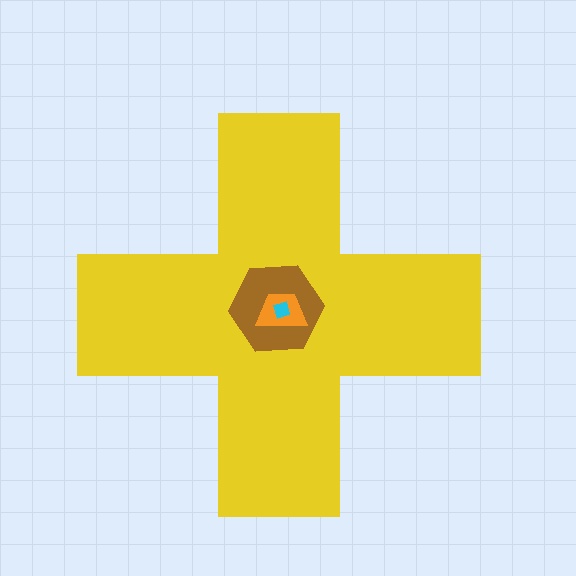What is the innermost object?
The cyan square.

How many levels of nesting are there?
4.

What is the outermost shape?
The yellow cross.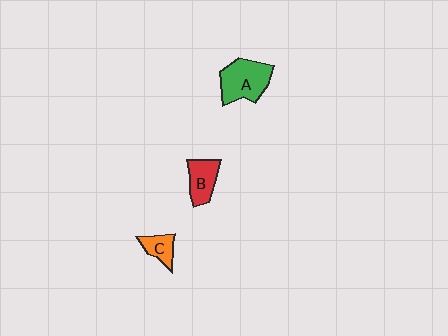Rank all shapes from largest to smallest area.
From largest to smallest: A (green), B (red), C (orange).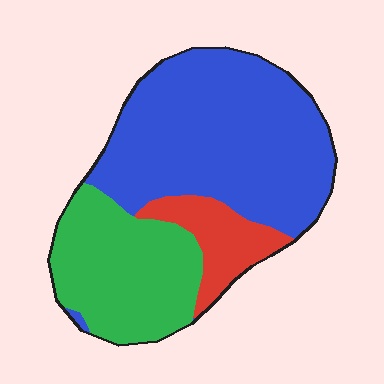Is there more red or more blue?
Blue.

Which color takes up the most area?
Blue, at roughly 55%.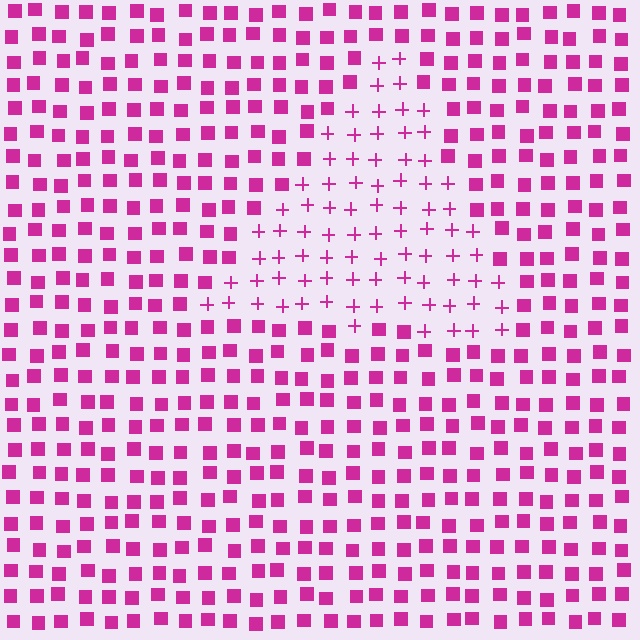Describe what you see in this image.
The image is filled with small magenta elements arranged in a uniform grid. A triangle-shaped region contains plus signs, while the surrounding area contains squares. The boundary is defined purely by the change in element shape.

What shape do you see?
I see a triangle.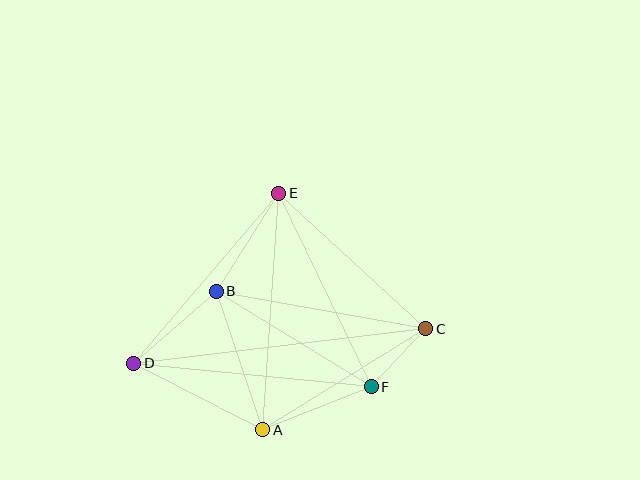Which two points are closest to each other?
Points C and F are closest to each other.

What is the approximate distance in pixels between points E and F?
The distance between E and F is approximately 215 pixels.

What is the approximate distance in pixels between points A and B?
The distance between A and B is approximately 146 pixels.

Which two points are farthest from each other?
Points C and D are farthest from each other.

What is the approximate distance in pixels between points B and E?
The distance between B and E is approximately 116 pixels.